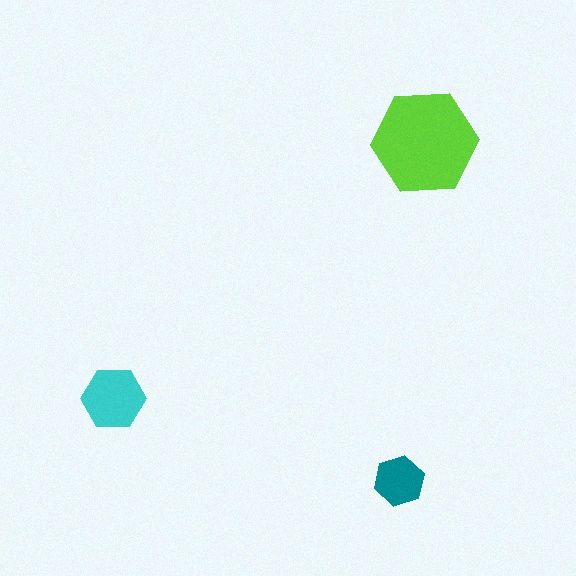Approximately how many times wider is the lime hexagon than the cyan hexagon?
About 1.5 times wider.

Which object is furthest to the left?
The cyan hexagon is leftmost.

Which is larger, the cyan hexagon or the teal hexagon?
The cyan one.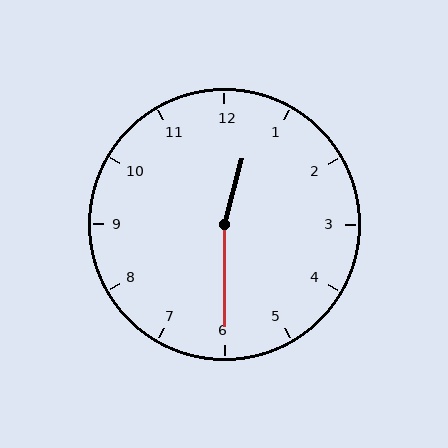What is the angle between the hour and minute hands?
Approximately 165 degrees.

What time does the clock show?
12:30.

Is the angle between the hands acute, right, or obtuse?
It is obtuse.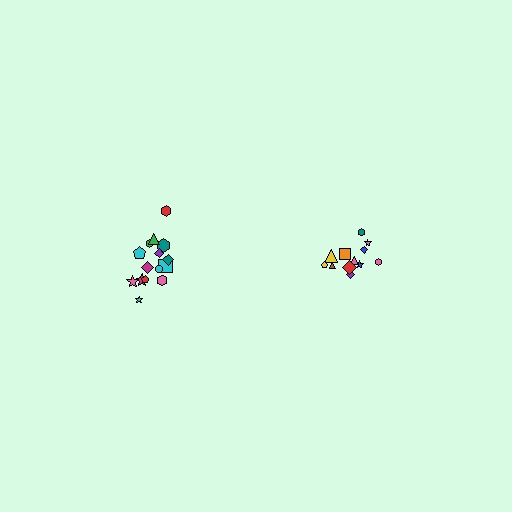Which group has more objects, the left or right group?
The left group.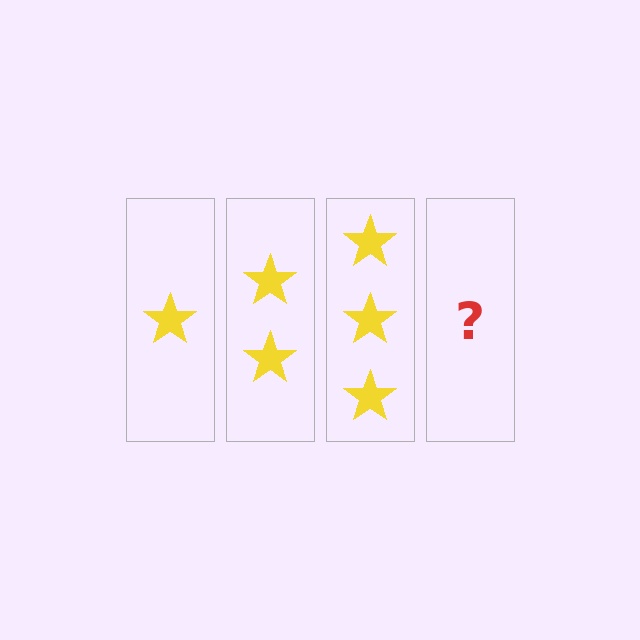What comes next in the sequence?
The next element should be 4 stars.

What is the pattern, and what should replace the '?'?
The pattern is that each step adds one more star. The '?' should be 4 stars.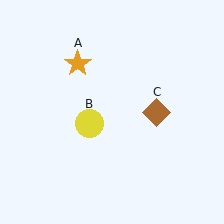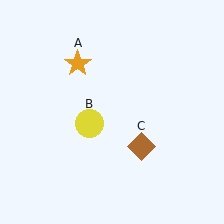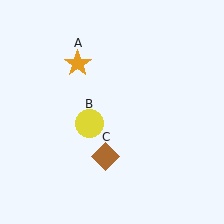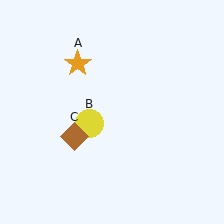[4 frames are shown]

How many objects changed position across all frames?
1 object changed position: brown diamond (object C).